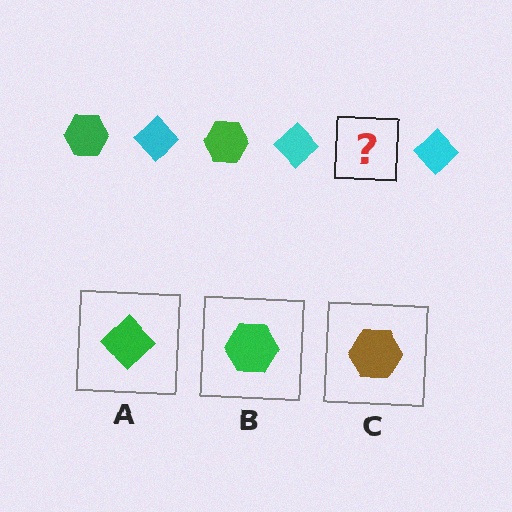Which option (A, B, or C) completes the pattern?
B.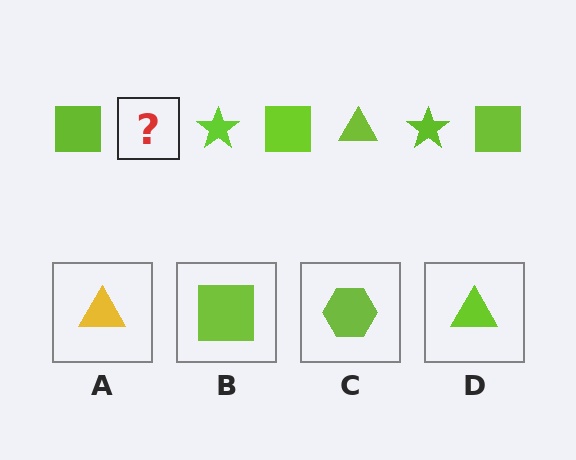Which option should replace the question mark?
Option D.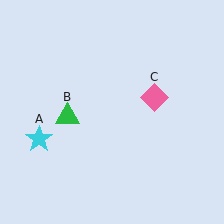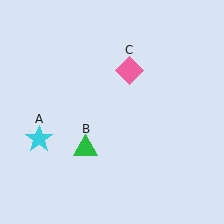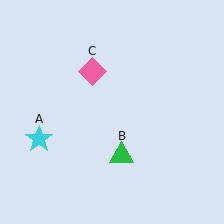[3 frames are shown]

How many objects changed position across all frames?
2 objects changed position: green triangle (object B), pink diamond (object C).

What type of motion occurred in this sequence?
The green triangle (object B), pink diamond (object C) rotated counterclockwise around the center of the scene.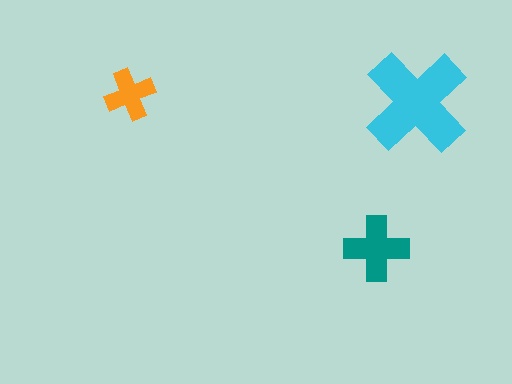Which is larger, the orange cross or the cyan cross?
The cyan one.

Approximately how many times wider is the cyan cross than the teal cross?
About 1.5 times wider.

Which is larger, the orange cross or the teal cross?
The teal one.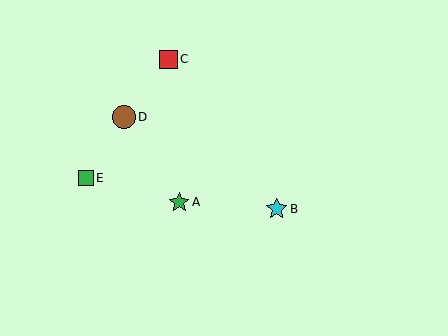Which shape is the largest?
The brown circle (labeled D) is the largest.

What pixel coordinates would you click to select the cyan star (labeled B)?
Click at (277, 209) to select the cyan star B.